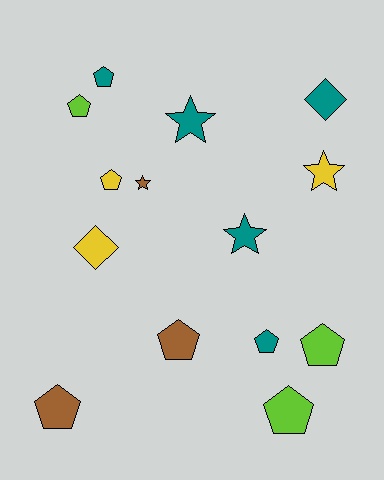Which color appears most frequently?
Teal, with 5 objects.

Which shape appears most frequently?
Pentagon, with 8 objects.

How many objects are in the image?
There are 14 objects.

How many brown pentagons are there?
There are 2 brown pentagons.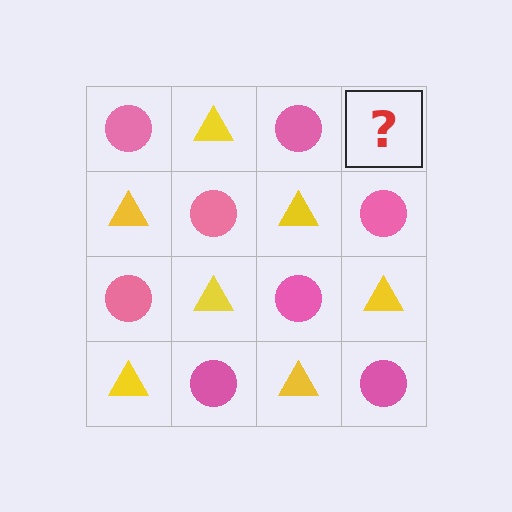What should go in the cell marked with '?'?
The missing cell should contain a yellow triangle.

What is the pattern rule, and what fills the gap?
The rule is that it alternates pink circle and yellow triangle in a checkerboard pattern. The gap should be filled with a yellow triangle.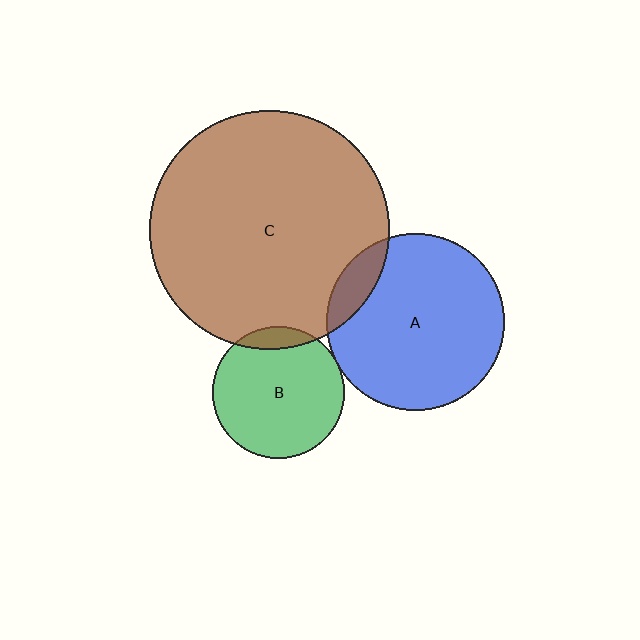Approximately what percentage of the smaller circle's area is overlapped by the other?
Approximately 5%.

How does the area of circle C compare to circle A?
Approximately 1.8 times.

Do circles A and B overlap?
Yes.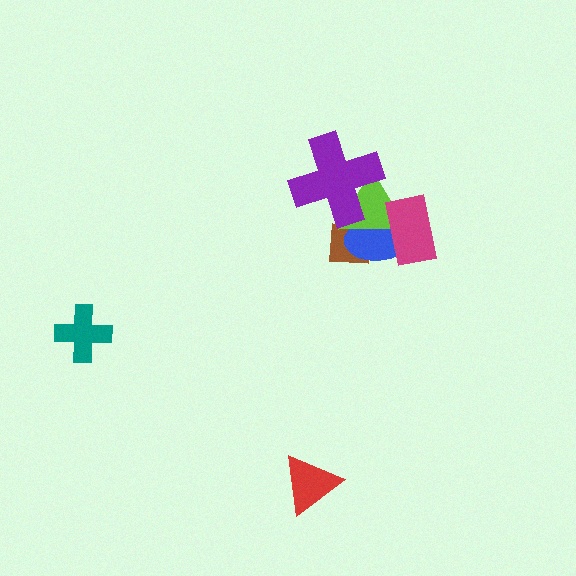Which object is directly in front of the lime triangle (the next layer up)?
The purple cross is directly in front of the lime triangle.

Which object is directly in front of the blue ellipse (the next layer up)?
The lime triangle is directly in front of the blue ellipse.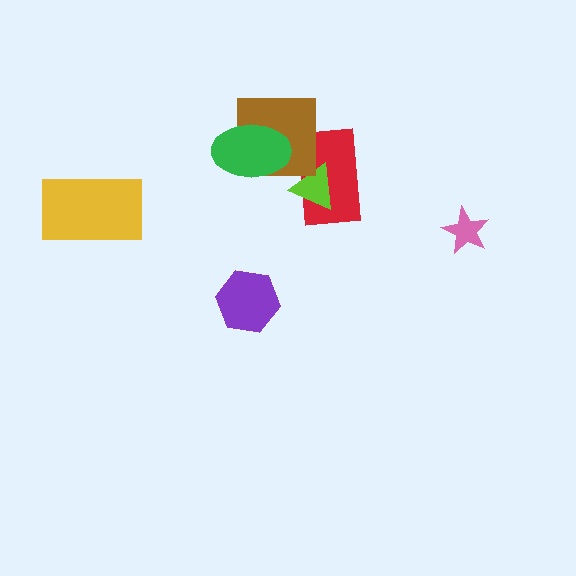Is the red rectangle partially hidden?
Yes, it is partially covered by another shape.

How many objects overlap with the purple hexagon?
0 objects overlap with the purple hexagon.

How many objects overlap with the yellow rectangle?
0 objects overlap with the yellow rectangle.